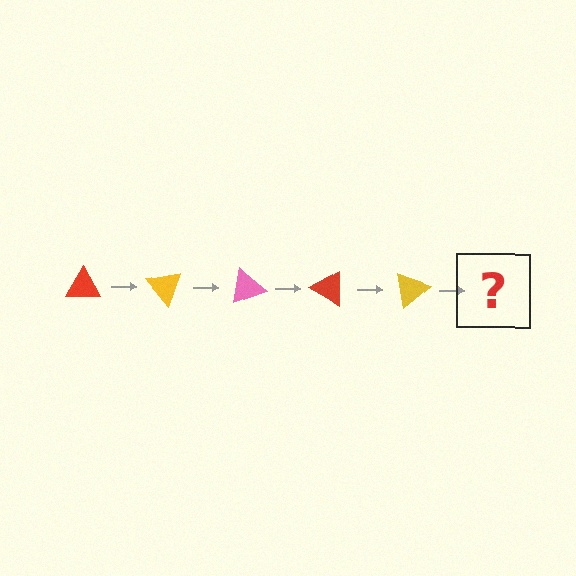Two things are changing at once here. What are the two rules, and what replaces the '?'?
The two rules are that it rotates 50 degrees each step and the color cycles through red, yellow, and pink. The '?' should be a pink triangle, rotated 250 degrees from the start.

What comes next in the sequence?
The next element should be a pink triangle, rotated 250 degrees from the start.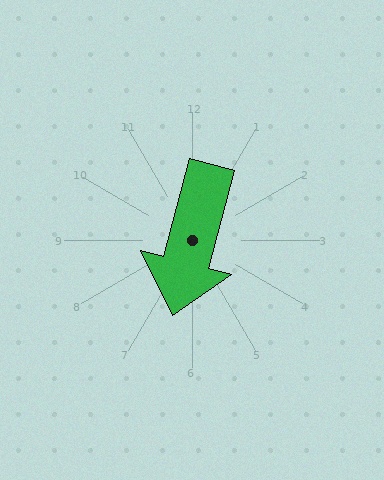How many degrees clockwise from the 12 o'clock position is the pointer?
Approximately 195 degrees.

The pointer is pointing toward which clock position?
Roughly 6 o'clock.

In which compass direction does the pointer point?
South.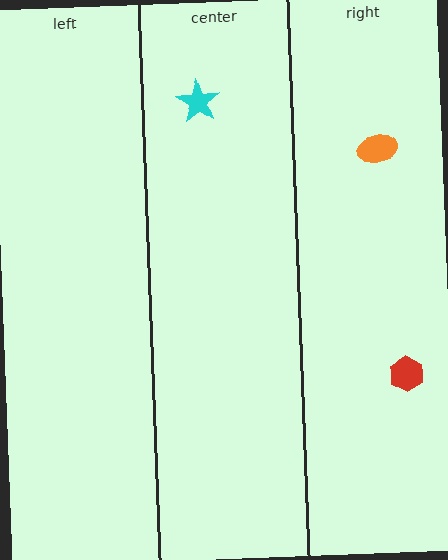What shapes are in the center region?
The cyan star.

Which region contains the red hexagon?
The right region.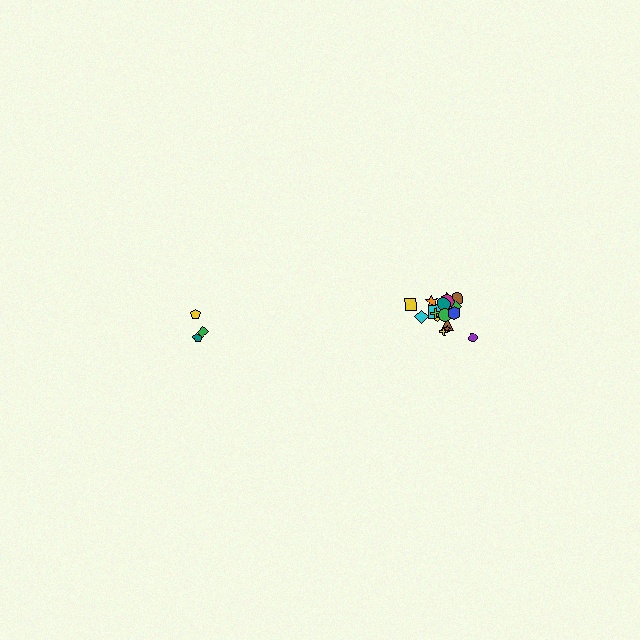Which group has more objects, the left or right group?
The right group.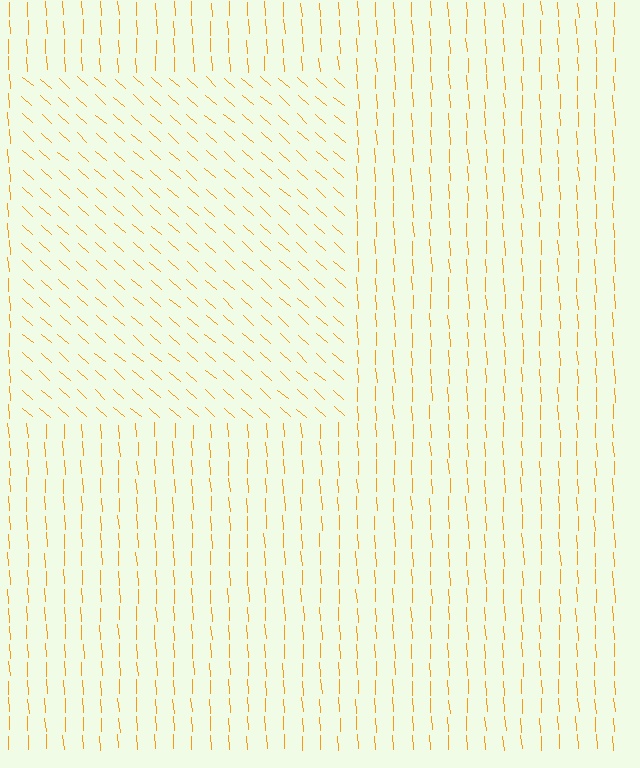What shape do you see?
I see a rectangle.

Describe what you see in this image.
The image is filled with small orange line segments. A rectangle region in the image has lines oriented differently from the surrounding lines, creating a visible texture boundary.